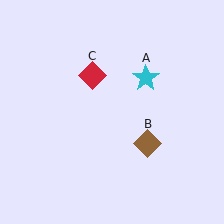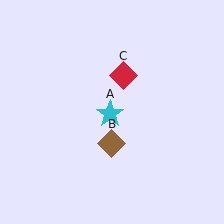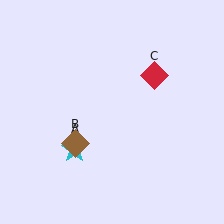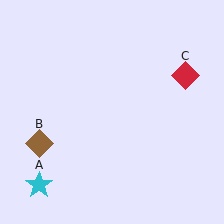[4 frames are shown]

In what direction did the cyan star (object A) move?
The cyan star (object A) moved down and to the left.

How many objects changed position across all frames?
3 objects changed position: cyan star (object A), brown diamond (object B), red diamond (object C).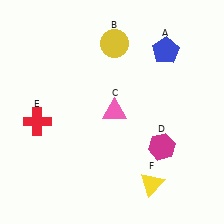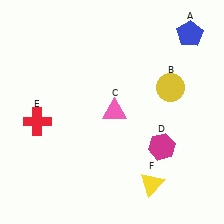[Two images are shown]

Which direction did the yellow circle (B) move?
The yellow circle (B) moved right.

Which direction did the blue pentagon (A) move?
The blue pentagon (A) moved right.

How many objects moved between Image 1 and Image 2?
2 objects moved between the two images.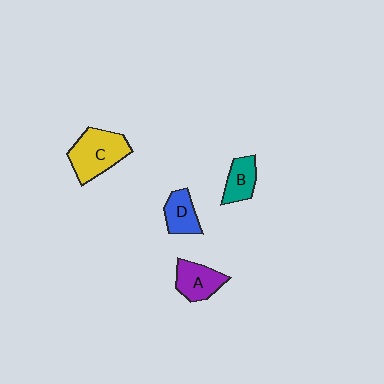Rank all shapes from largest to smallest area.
From largest to smallest: C (yellow), A (purple), D (blue), B (teal).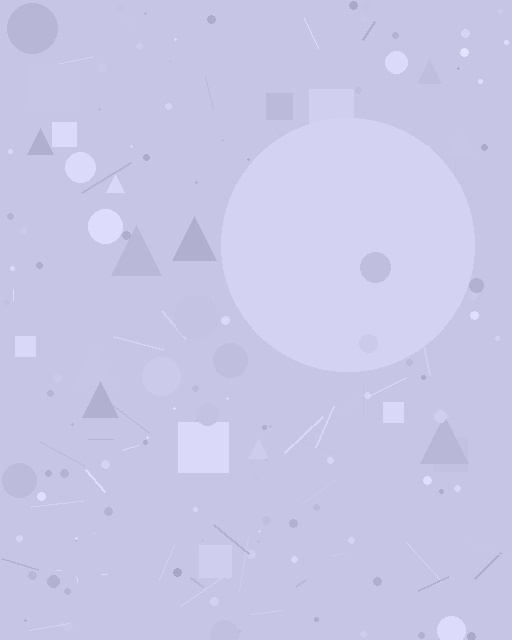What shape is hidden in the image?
A circle is hidden in the image.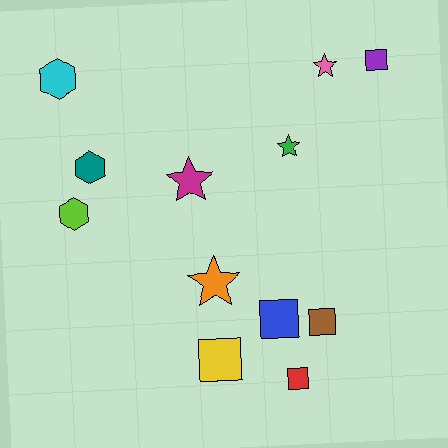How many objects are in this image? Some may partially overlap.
There are 12 objects.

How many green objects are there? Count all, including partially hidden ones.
There is 1 green object.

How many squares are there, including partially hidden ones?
There are 5 squares.